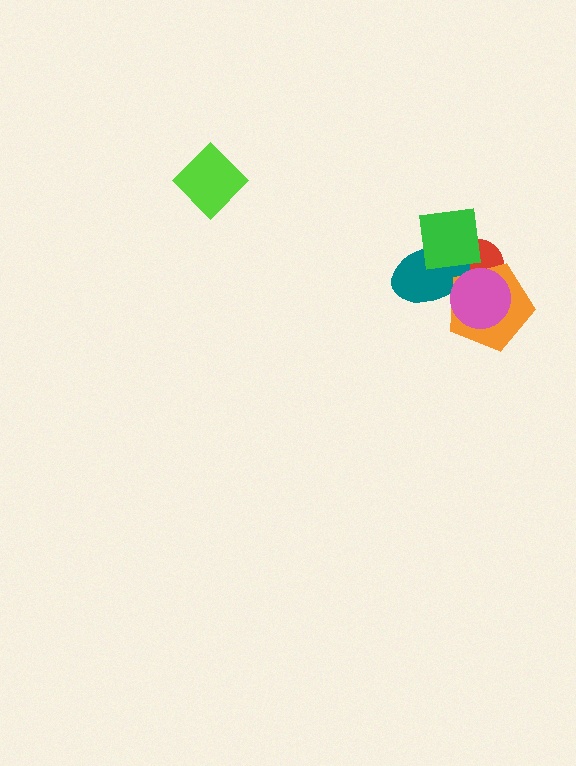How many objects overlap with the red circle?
4 objects overlap with the red circle.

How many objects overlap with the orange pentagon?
3 objects overlap with the orange pentagon.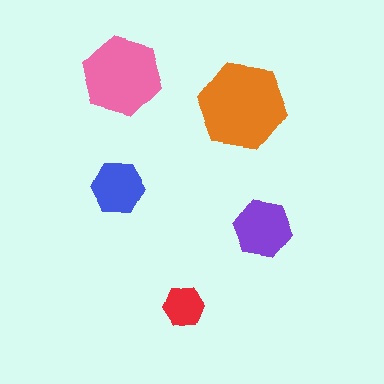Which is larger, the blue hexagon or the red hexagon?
The blue one.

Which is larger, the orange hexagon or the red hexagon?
The orange one.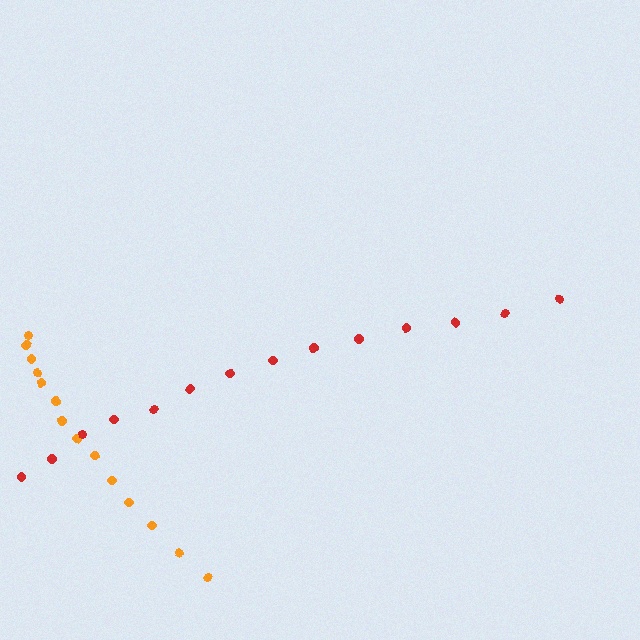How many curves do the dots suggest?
There are 2 distinct paths.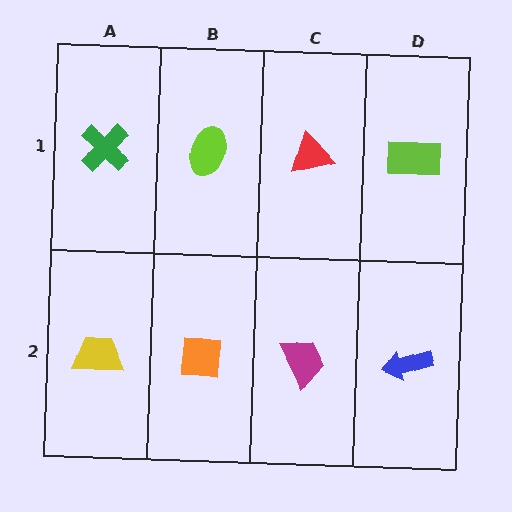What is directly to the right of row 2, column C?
A blue arrow.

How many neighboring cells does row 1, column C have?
3.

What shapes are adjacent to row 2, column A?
A green cross (row 1, column A), an orange square (row 2, column B).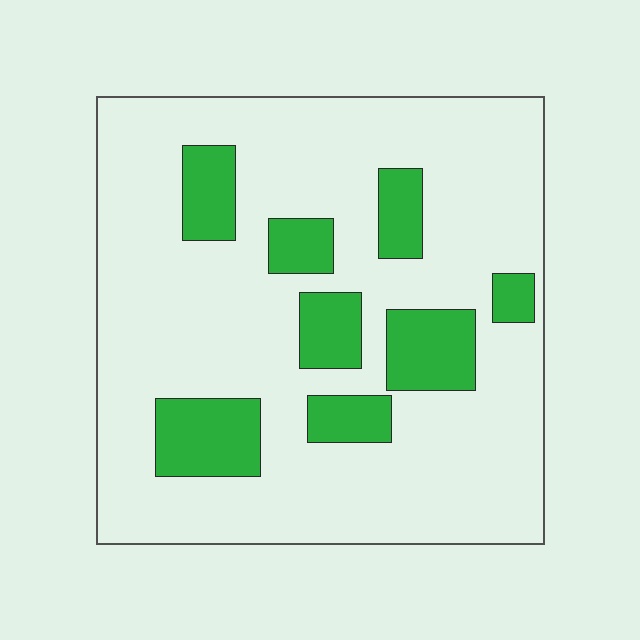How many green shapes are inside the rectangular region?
8.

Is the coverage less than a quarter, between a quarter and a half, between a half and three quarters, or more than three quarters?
Less than a quarter.